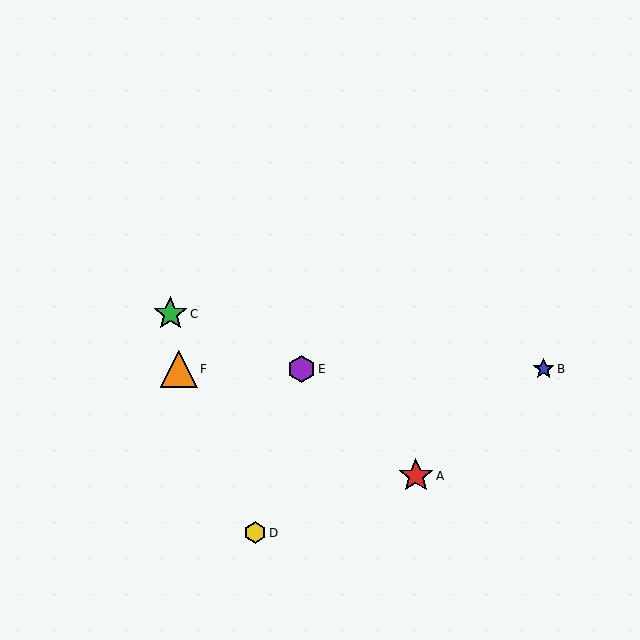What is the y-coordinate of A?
Object A is at y≈476.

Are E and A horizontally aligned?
No, E is at y≈369 and A is at y≈476.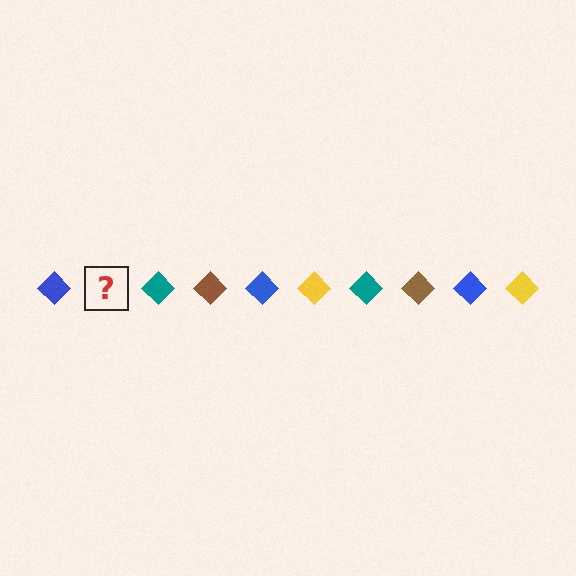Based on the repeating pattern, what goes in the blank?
The blank should be a yellow diamond.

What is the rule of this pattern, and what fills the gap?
The rule is that the pattern cycles through blue, yellow, teal, brown diamonds. The gap should be filled with a yellow diamond.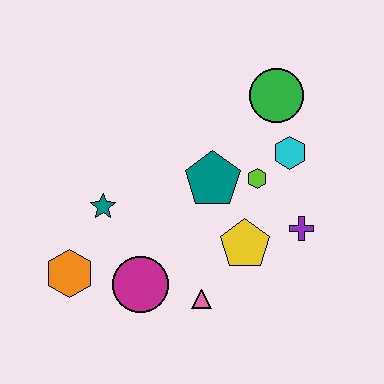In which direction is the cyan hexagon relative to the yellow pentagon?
The cyan hexagon is above the yellow pentagon.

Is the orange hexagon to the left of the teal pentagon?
Yes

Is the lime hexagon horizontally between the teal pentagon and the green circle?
Yes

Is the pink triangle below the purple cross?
Yes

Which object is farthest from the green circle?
The orange hexagon is farthest from the green circle.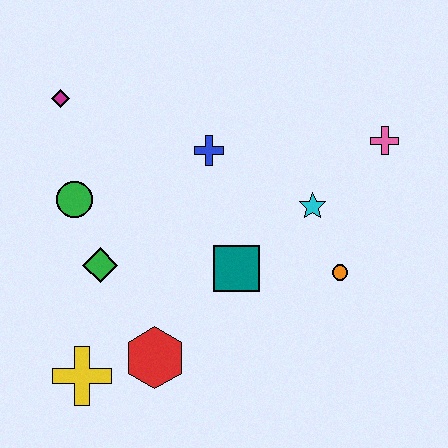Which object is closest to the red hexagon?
The yellow cross is closest to the red hexagon.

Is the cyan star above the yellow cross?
Yes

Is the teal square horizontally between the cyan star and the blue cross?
Yes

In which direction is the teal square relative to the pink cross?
The teal square is to the left of the pink cross.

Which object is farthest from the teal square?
The magenta diamond is farthest from the teal square.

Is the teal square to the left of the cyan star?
Yes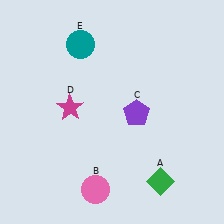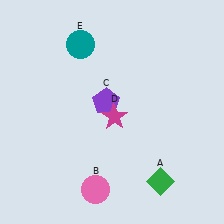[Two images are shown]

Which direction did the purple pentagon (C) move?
The purple pentagon (C) moved left.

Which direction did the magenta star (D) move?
The magenta star (D) moved right.